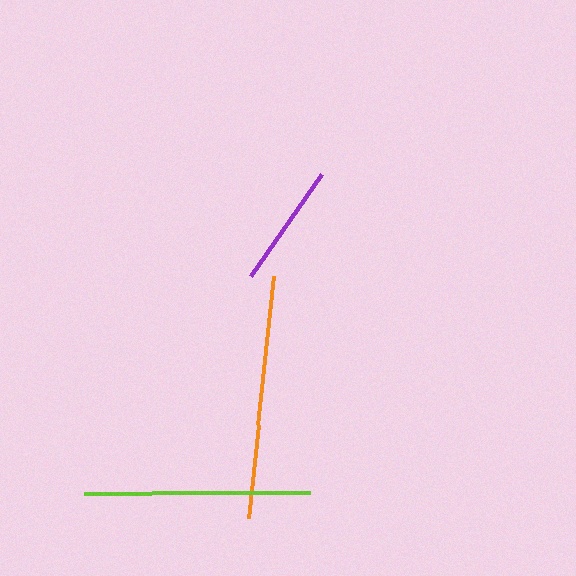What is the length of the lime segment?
The lime segment is approximately 226 pixels long.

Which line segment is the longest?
The orange line is the longest at approximately 244 pixels.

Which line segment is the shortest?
The purple line is the shortest at approximately 124 pixels.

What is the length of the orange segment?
The orange segment is approximately 244 pixels long.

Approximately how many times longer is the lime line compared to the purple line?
The lime line is approximately 1.8 times the length of the purple line.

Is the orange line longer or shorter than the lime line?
The orange line is longer than the lime line.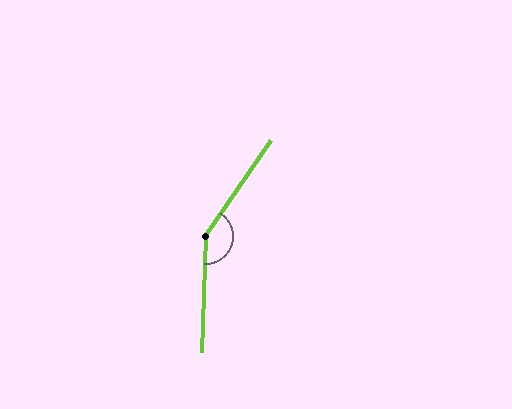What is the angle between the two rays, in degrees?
Approximately 148 degrees.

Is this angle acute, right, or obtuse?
It is obtuse.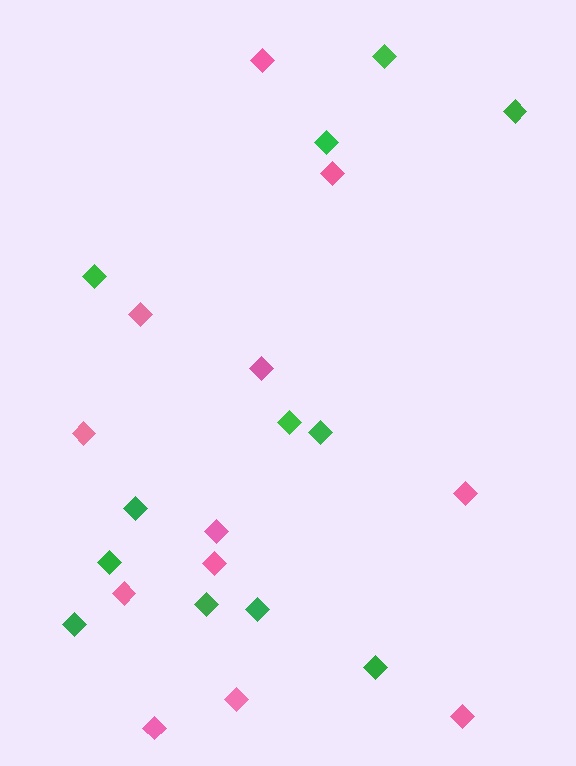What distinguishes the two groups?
There are 2 groups: one group of green diamonds (12) and one group of pink diamonds (12).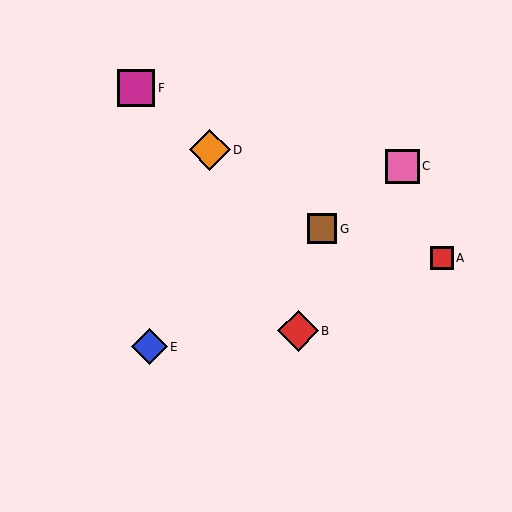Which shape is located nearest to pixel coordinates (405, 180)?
The pink square (labeled C) at (402, 166) is nearest to that location.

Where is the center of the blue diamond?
The center of the blue diamond is at (149, 347).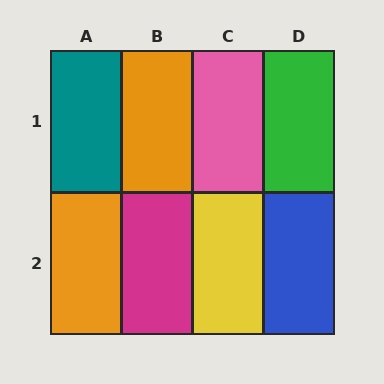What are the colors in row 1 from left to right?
Teal, orange, pink, green.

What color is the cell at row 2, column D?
Blue.